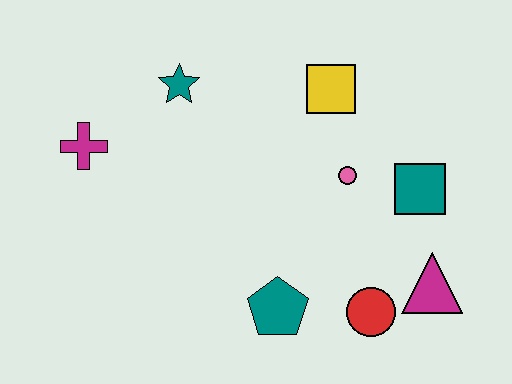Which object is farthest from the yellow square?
The magenta cross is farthest from the yellow square.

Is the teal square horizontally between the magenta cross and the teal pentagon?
No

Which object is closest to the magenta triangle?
The red circle is closest to the magenta triangle.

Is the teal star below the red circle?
No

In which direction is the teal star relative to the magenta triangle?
The teal star is to the left of the magenta triangle.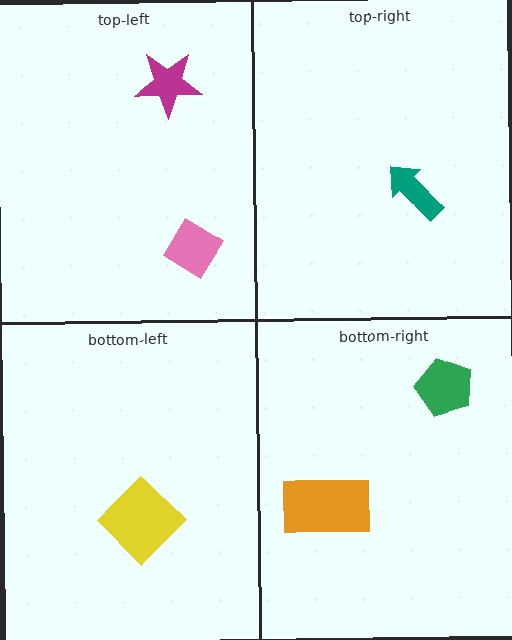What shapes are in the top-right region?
The teal arrow.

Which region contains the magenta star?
The top-left region.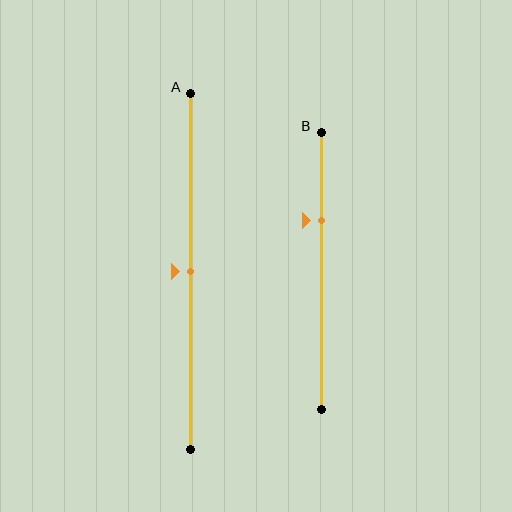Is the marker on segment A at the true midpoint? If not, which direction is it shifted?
Yes, the marker on segment A is at the true midpoint.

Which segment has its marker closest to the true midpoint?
Segment A has its marker closest to the true midpoint.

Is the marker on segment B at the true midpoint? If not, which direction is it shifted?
No, the marker on segment B is shifted upward by about 18% of the segment length.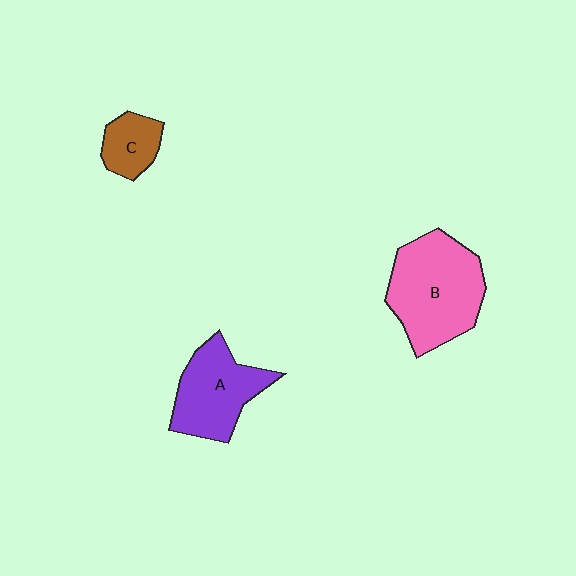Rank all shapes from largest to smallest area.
From largest to smallest: B (pink), A (purple), C (brown).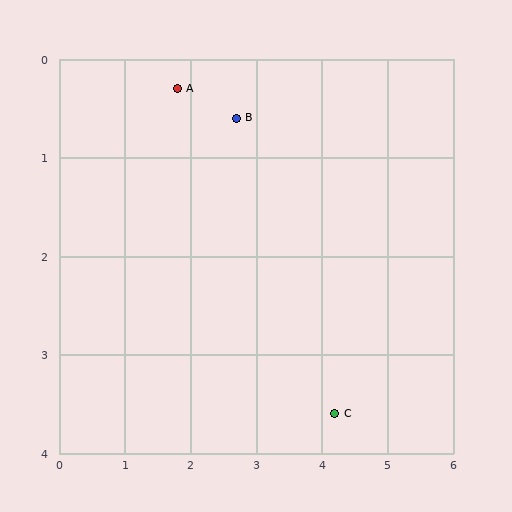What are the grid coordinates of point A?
Point A is at approximately (1.8, 0.3).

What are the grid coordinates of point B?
Point B is at approximately (2.7, 0.6).